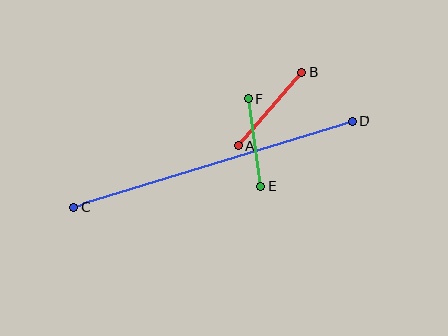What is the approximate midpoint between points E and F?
The midpoint is at approximately (254, 142) pixels.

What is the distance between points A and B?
The distance is approximately 97 pixels.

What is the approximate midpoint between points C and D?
The midpoint is at approximately (213, 164) pixels.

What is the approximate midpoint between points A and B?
The midpoint is at approximately (270, 109) pixels.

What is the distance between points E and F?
The distance is approximately 89 pixels.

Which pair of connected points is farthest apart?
Points C and D are farthest apart.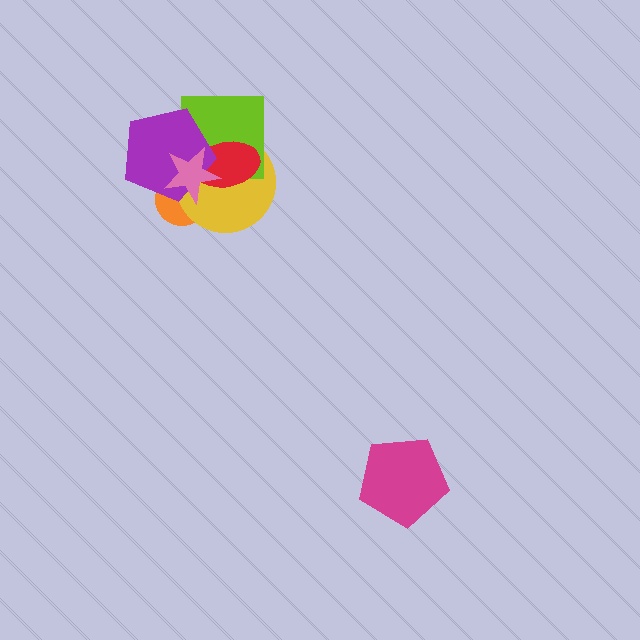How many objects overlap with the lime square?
4 objects overlap with the lime square.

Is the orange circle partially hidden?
Yes, it is partially covered by another shape.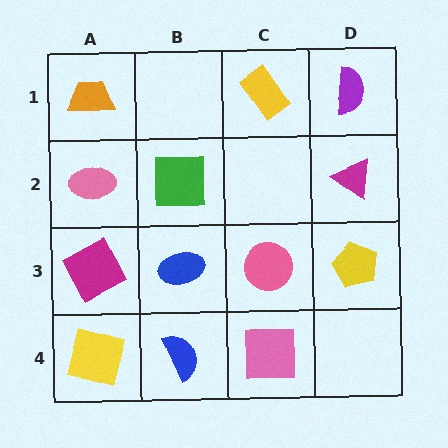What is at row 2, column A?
A pink ellipse.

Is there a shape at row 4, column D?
No, that cell is empty.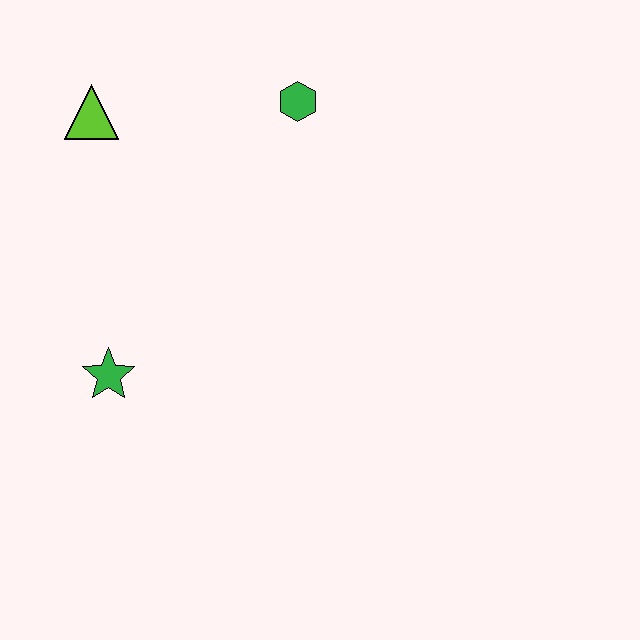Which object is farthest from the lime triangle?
The green star is farthest from the lime triangle.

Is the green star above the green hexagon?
No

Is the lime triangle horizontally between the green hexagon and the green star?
No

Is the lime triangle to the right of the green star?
No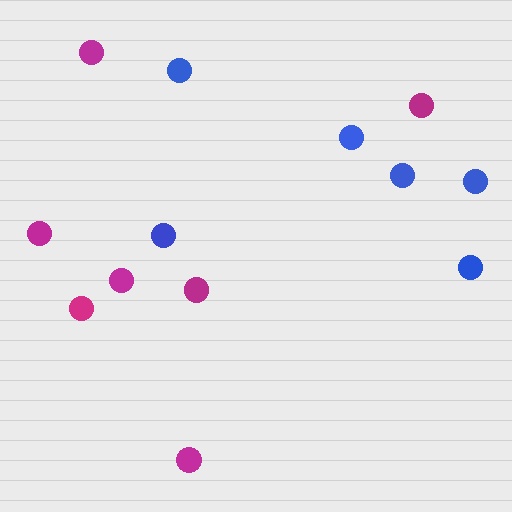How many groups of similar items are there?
There are 2 groups: one group of blue circles (6) and one group of magenta circles (7).